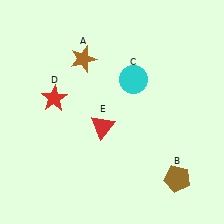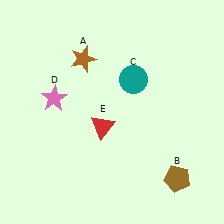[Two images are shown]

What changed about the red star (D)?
In Image 1, D is red. In Image 2, it changed to pink.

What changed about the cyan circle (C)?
In Image 1, C is cyan. In Image 2, it changed to teal.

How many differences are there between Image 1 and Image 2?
There are 2 differences between the two images.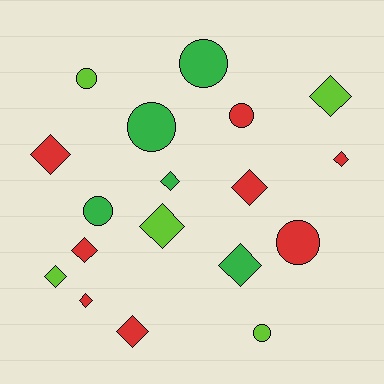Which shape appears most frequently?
Diamond, with 11 objects.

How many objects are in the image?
There are 18 objects.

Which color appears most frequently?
Red, with 8 objects.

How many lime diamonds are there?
There are 3 lime diamonds.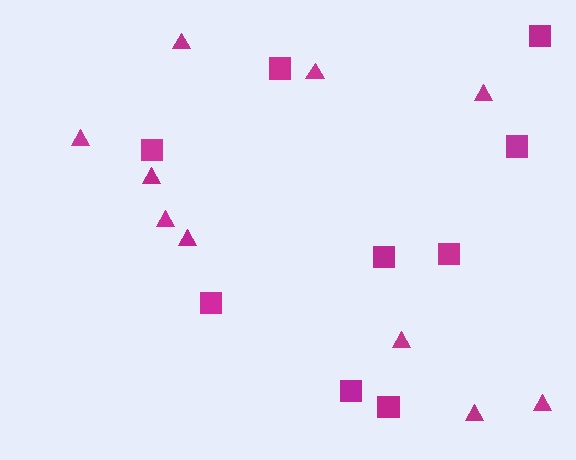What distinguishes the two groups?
There are 2 groups: one group of squares (9) and one group of triangles (10).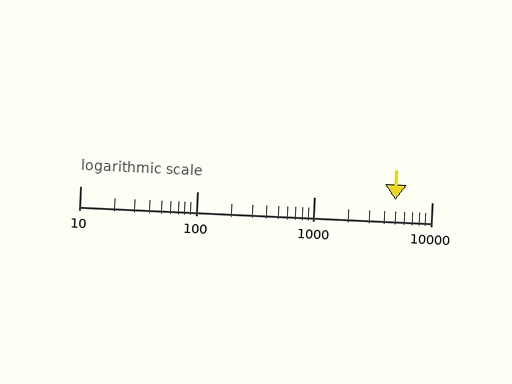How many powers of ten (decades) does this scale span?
The scale spans 3 decades, from 10 to 10000.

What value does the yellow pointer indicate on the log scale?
The pointer indicates approximately 4900.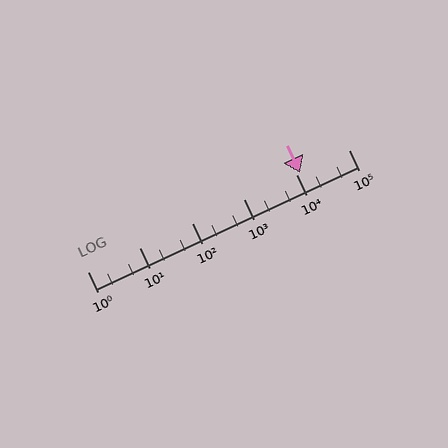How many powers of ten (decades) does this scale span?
The scale spans 5 decades, from 1 to 100000.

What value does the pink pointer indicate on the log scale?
The pointer indicates approximately 12000.